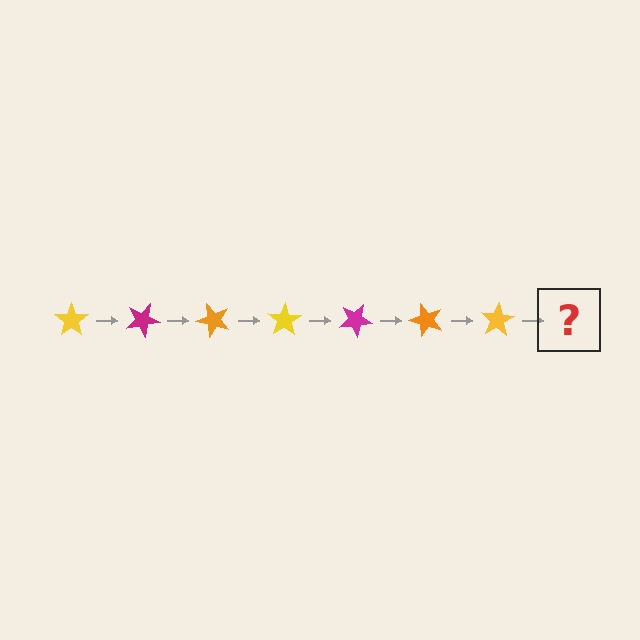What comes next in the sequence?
The next element should be a magenta star, rotated 175 degrees from the start.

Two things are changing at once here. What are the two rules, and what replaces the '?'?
The two rules are that it rotates 25 degrees each step and the color cycles through yellow, magenta, and orange. The '?' should be a magenta star, rotated 175 degrees from the start.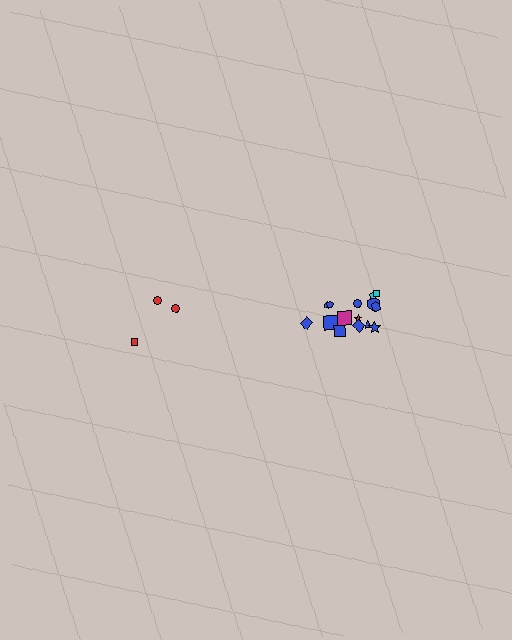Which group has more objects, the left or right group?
The right group.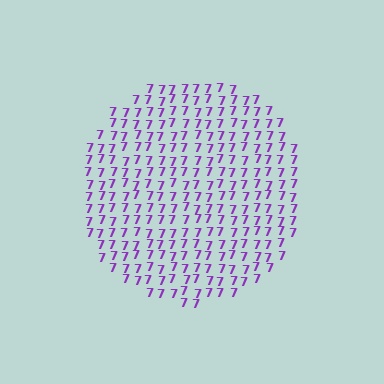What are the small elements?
The small elements are digit 7's.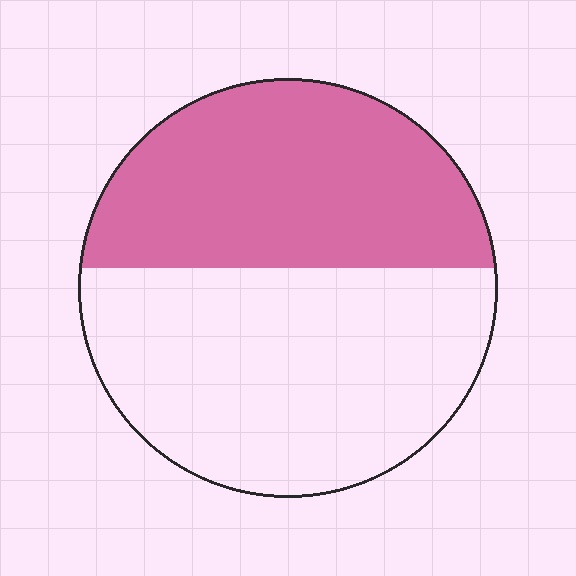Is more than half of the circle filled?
No.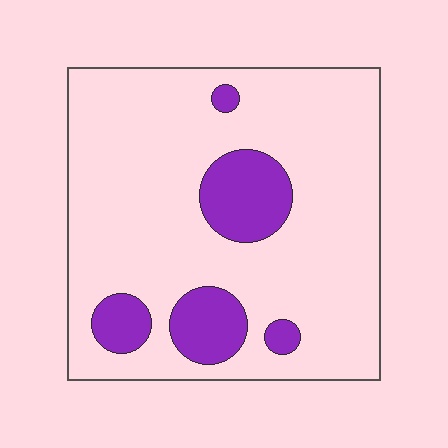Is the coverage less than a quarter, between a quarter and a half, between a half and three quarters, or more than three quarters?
Less than a quarter.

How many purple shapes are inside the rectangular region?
5.